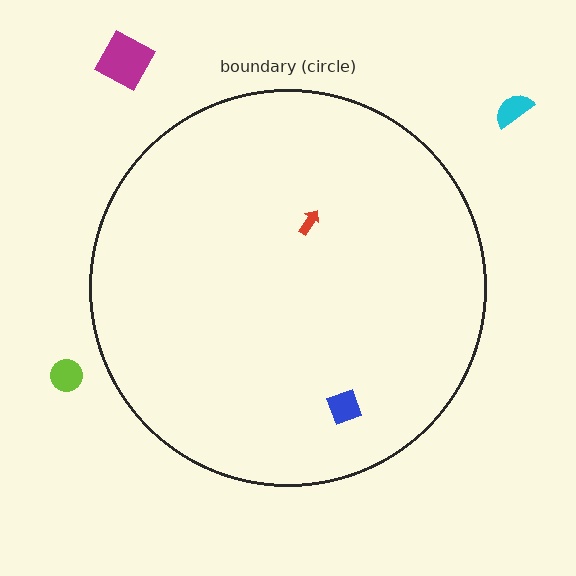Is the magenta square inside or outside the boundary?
Outside.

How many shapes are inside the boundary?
2 inside, 3 outside.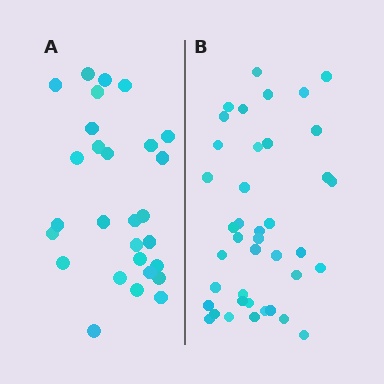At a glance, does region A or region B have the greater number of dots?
Region B (the right region) has more dots.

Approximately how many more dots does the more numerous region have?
Region B has roughly 12 or so more dots than region A.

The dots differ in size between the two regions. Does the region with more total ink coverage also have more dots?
No. Region A has more total ink coverage because its dots are larger, but region B actually contains more individual dots. Total area can be misleading — the number of items is what matters here.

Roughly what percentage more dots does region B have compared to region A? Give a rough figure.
About 45% more.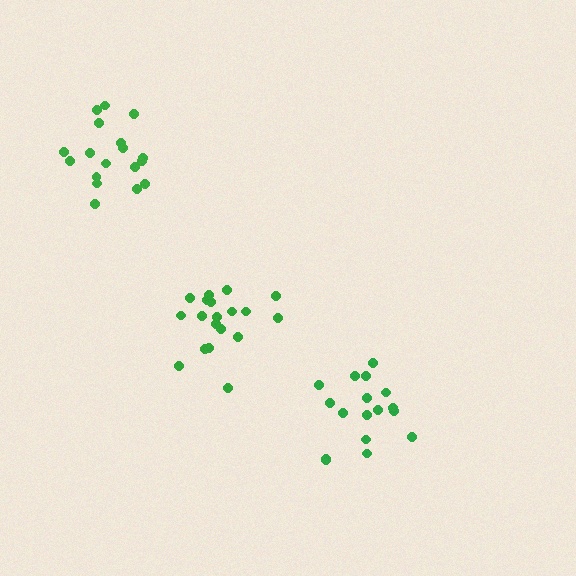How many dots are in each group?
Group 1: 18 dots, Group 2: 19 dots, Group 3: 17 dots (54 total).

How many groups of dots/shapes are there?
There are 3 groups.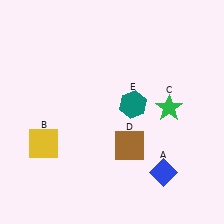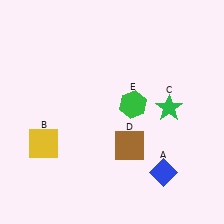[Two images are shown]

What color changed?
The hexagon (E) changed from teal in Image 1 to green in Image 2.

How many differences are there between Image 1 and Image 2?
There is 1 difference between the two images.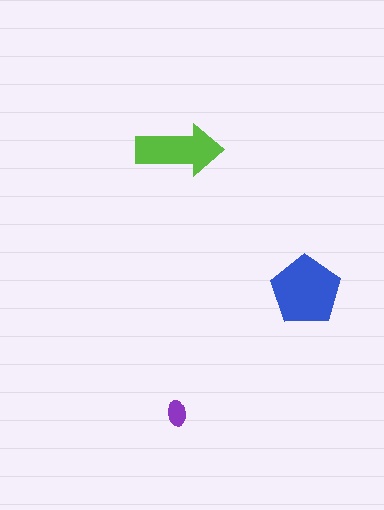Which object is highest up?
The lime arrow is topmost.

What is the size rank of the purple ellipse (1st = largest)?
3rd.